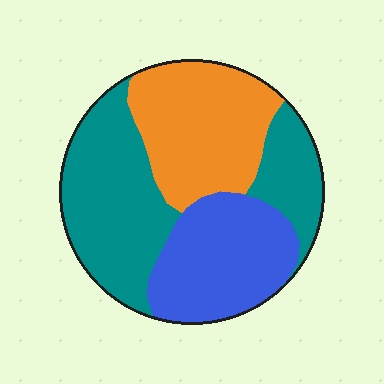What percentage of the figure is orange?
Orange covers around 30% of the figure.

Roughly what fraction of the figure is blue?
Blue takes up between a quarter and a half of the figure.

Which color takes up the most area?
Teal, at roughly 45%.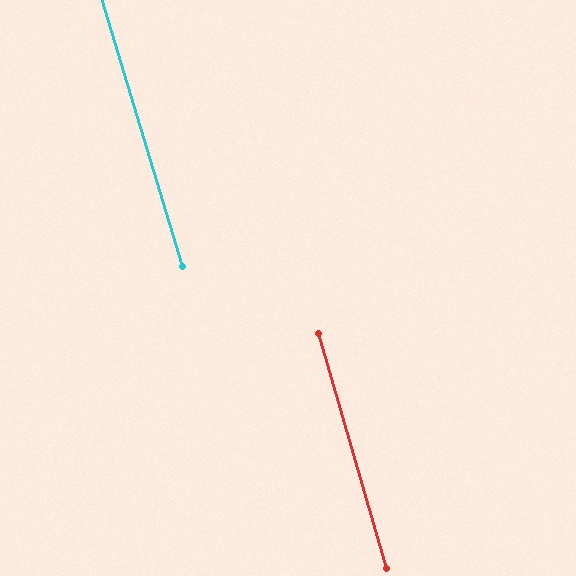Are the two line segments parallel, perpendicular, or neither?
Parallel — their directions differ by only 0.4°.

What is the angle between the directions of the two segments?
Approximately 0 degrees.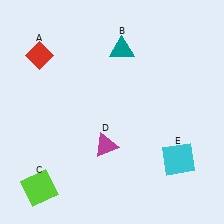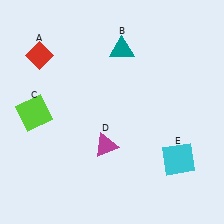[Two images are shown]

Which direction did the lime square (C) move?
The lime square (C) moved up.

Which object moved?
The lime square (C) moved up.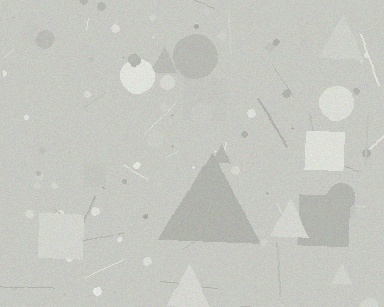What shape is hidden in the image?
A triangle is hidden in the image.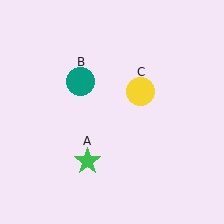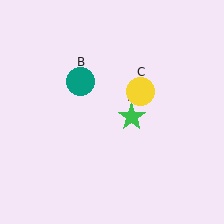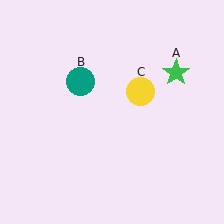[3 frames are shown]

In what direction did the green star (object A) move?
The green star (object A) moved up and to the right.